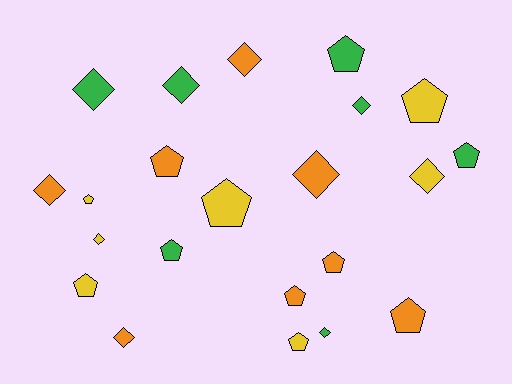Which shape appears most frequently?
Pentagon, with 12 objects.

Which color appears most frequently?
Orange, with 8 objects.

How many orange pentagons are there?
There are 4 orange pentagons.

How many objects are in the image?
There are 22 objects.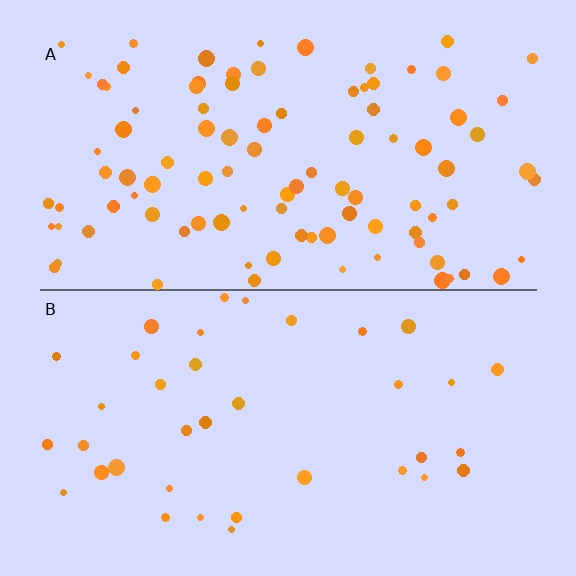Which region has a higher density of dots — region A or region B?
A (the top).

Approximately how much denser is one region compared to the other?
Approximately 2.6× — region A over region B.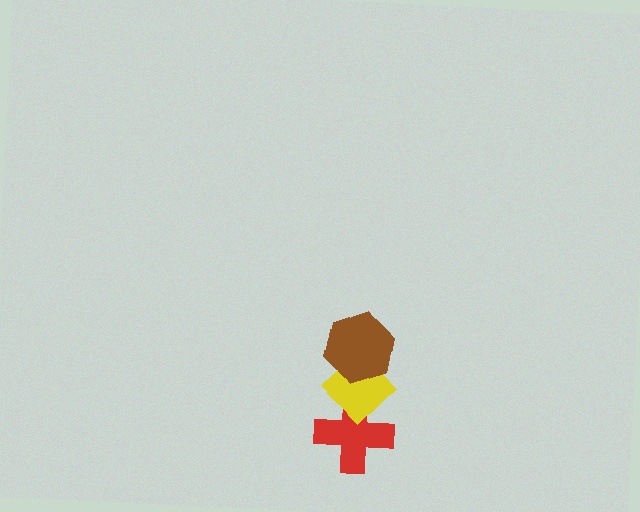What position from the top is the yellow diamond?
The yellow diamond is 2nd from the top.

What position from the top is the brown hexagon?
The brown hexagon is 1st from the top.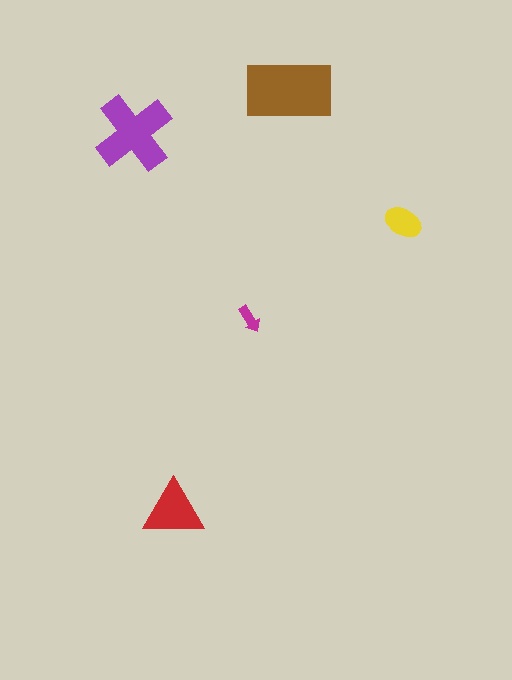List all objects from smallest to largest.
The magenta arrow, the yellow ellipse, the red triangle, the purple cross, the brown rectangle.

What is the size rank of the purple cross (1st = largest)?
2nd.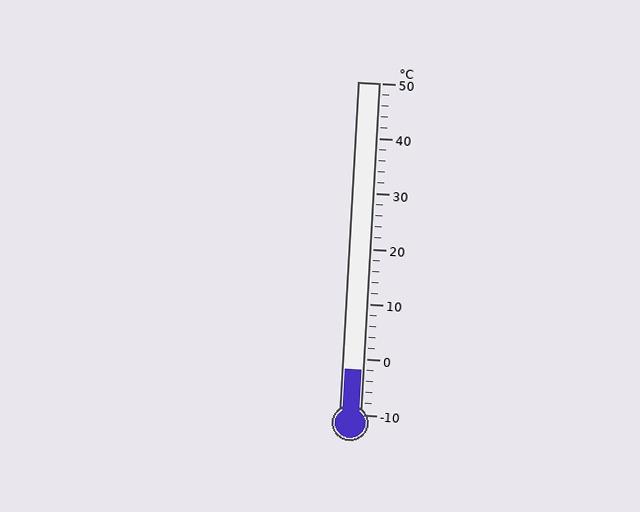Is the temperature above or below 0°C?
The temperature is below 0°C.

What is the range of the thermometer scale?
The thermometer scale ranges from -10°C to 50°C.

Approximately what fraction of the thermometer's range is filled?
The thermometer is filled to approximately 15% of its range.